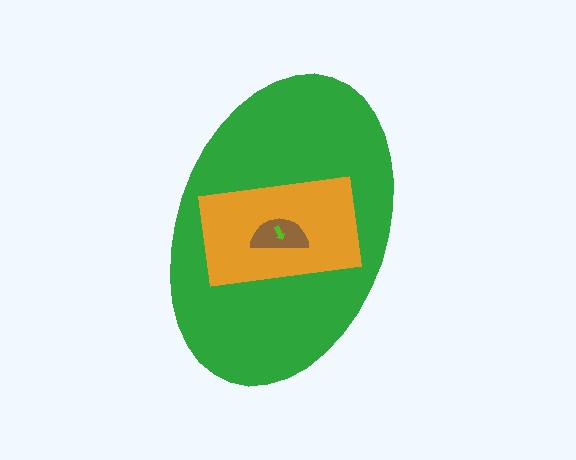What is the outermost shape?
The green ellipse.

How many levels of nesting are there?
4.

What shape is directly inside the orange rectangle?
The brown semicircle.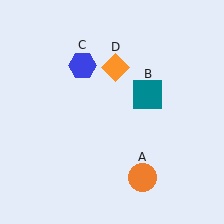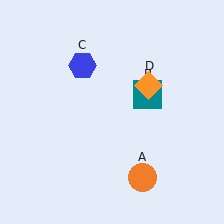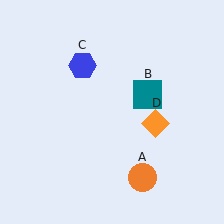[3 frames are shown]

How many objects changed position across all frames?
1 object changed position: orange diamond (object D).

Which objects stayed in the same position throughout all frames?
Orange circle (object A) and teal square (object B) and blue hexagon (object C) remained stationary.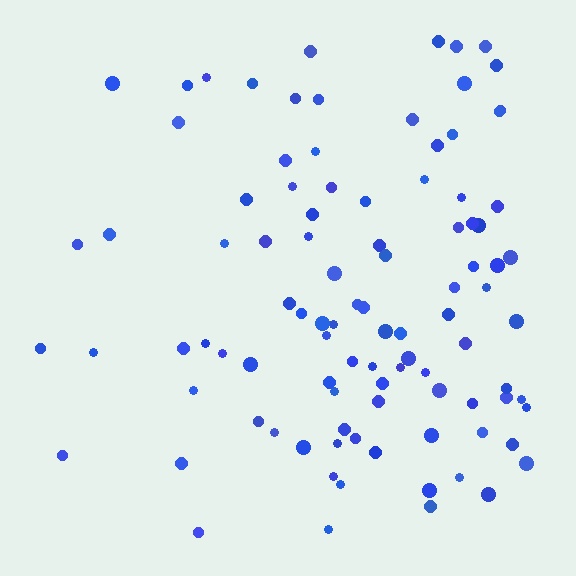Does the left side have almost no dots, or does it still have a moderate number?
Still a moderate number, just noticeably fewer than the right.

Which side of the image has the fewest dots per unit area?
The left.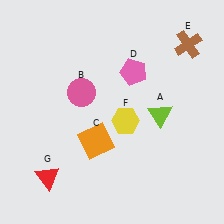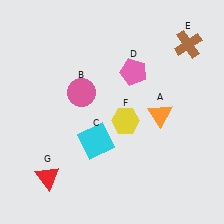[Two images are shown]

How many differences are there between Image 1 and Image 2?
There are 2 differences between the two images.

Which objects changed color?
A changed from lime to orange. C changed from orange to cyan.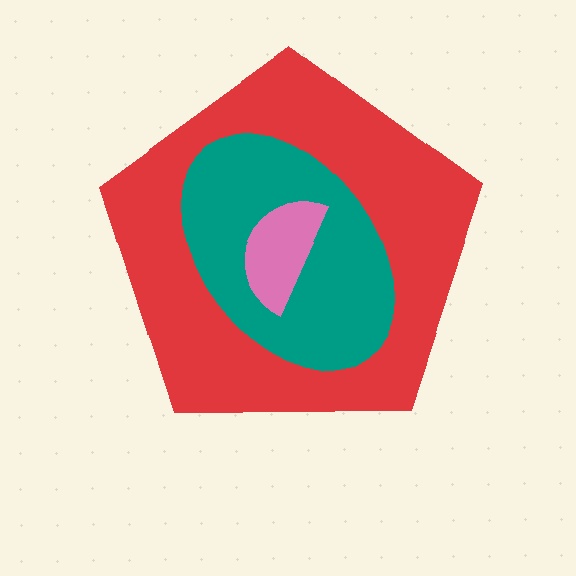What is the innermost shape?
The pink semicircle.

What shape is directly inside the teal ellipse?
The pink semicircle.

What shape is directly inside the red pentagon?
The teal ellipse.